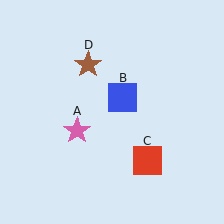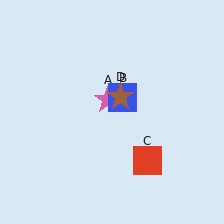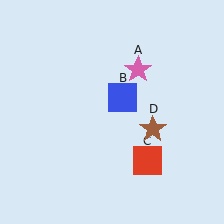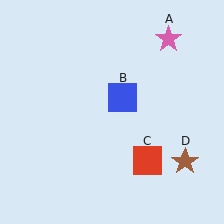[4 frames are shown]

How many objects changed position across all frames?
2 objects changed position: pink star (object A), brown star (object D).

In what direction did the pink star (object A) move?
The pink star (object A) moved up and to the right.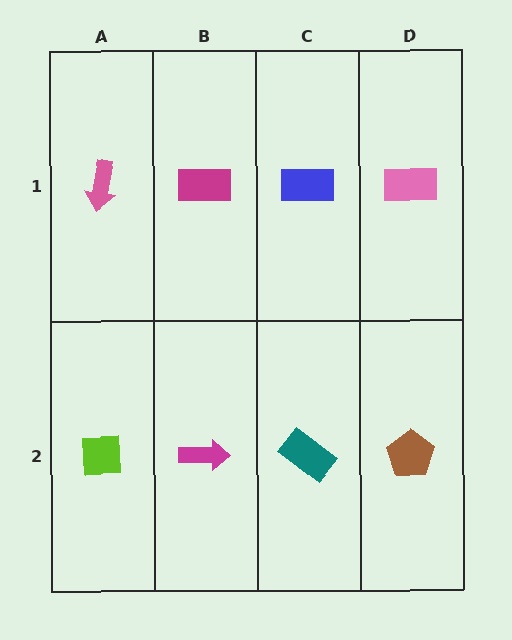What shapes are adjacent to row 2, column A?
A pink arrow (row 1, column A), a magenta arrow (row 2, column B).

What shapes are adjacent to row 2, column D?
A pink rectangle (row 1, column D), a teal rectangle (row 2, column C).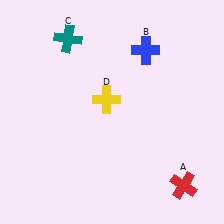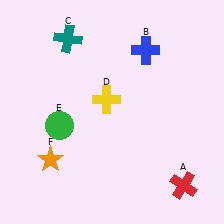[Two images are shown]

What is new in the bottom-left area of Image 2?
An orange star (F) was added in the bottom-left area of Image 2.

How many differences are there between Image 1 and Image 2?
There are 2 differences between the two images.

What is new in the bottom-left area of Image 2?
A green circle (E) was added in the bottom-left area of Image 2.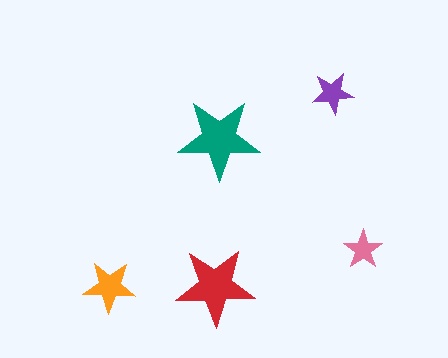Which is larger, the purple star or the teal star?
The teal one.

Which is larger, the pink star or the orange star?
The orange one.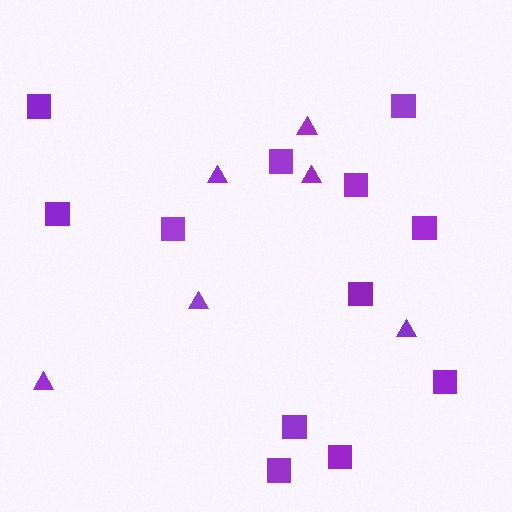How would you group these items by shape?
There are 2 groups: one group of squares (12) and one group of triangles (6).